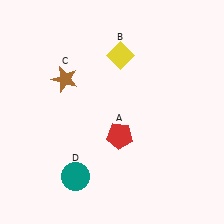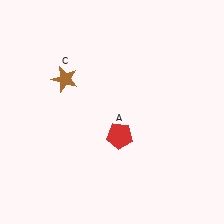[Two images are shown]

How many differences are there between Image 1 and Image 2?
There are 2 differences between the two images.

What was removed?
The yellow diamond (B), the teal circle (D) were removed in Image 2.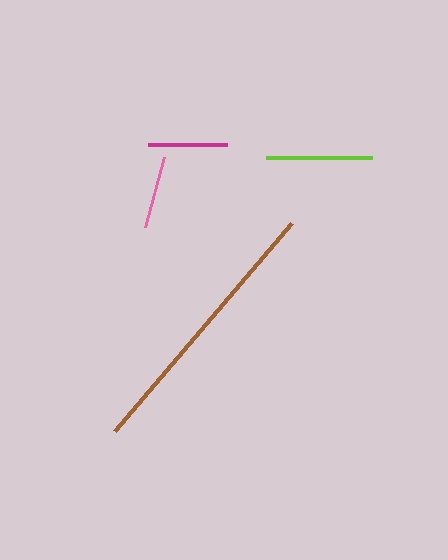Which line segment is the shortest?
The pink line is the shortest at approximately 72 pixels.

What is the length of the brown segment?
The brown segment is approximately 273 pixels long.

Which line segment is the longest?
The brown line is the longest at approximately 273 pixels.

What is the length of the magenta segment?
The magenta segment is approximately 79 pixels long.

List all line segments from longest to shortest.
From longest to shortest: brown, lime, magenta, pink.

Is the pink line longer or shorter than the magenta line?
The magenta line is longer than the pink line.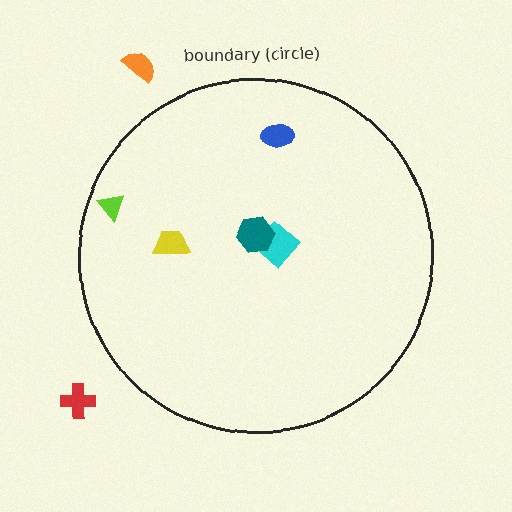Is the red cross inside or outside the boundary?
Outside.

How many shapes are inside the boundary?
5 inside, 2 outside.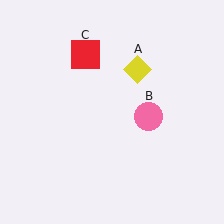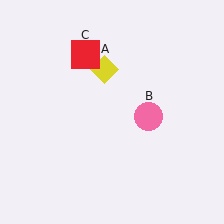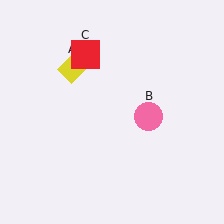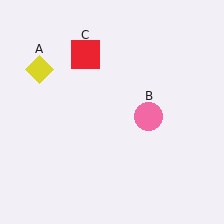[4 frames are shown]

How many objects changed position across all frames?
1 object changed position: yellow diamond (object A).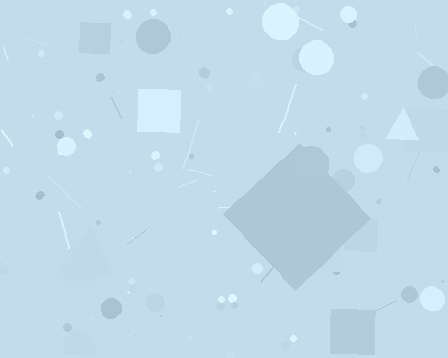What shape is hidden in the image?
A diamond is hidden in the image.